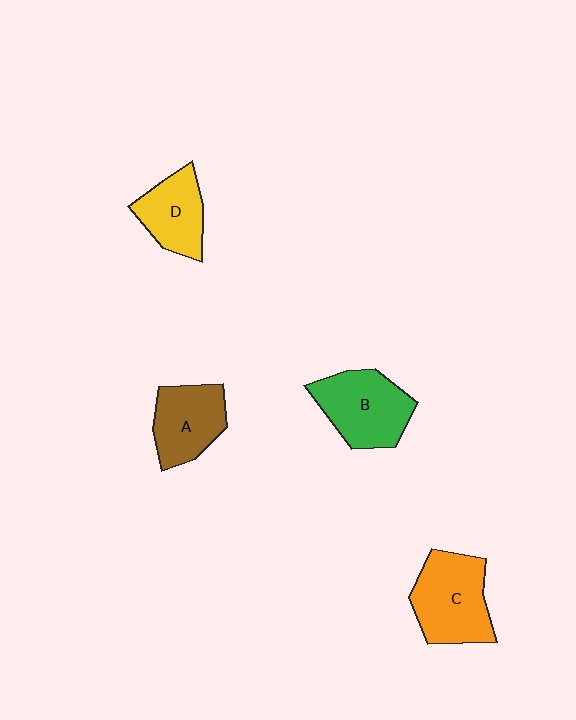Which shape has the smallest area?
Shape D (yellow).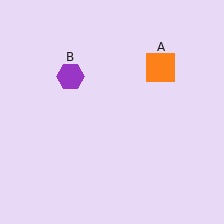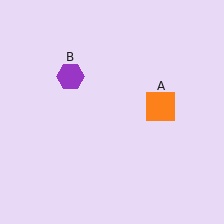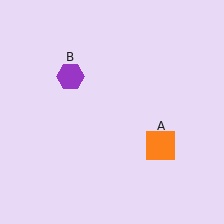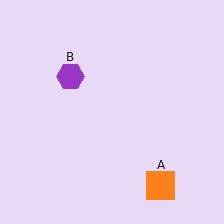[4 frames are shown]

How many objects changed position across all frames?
1 object changed position: orange square (object A).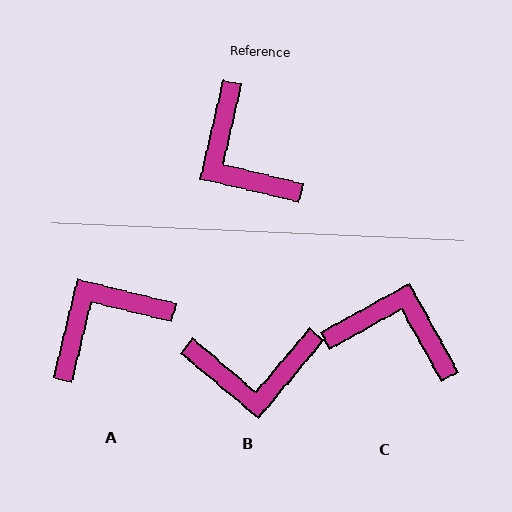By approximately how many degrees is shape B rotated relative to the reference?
Approximately 63 degrees counter-clockwise.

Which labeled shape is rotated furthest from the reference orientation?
C, about 138 degrees away.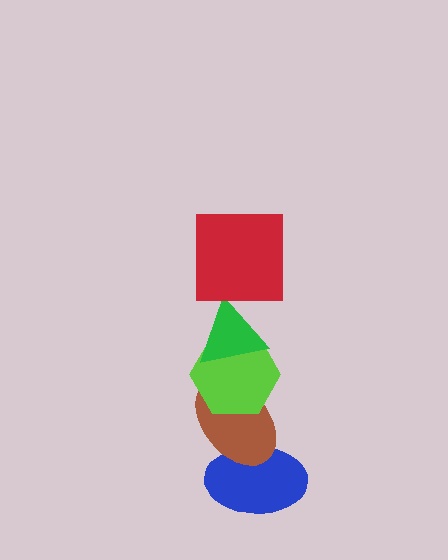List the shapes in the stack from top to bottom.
From top to bottom: the red square, the green triangle, the lime hexagon, the brown ellipse, the blue ellipse.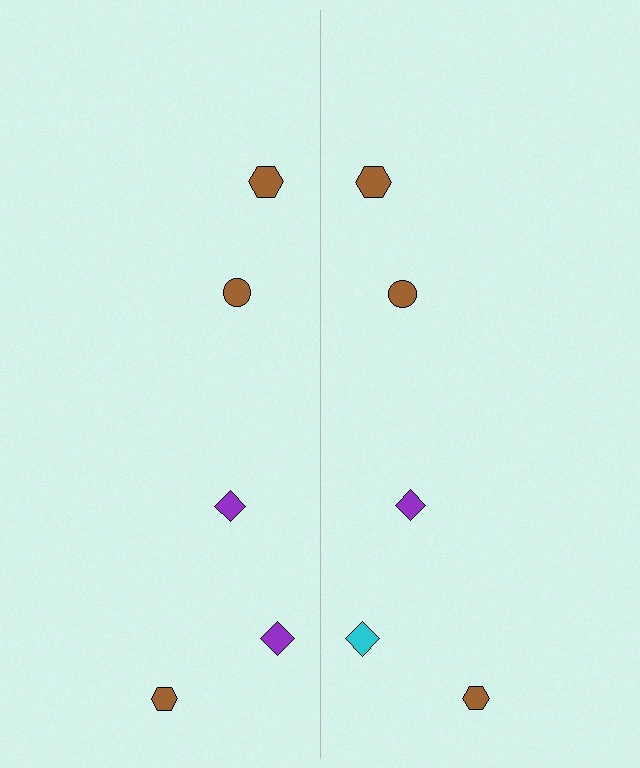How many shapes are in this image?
There are 10 shapes in this image.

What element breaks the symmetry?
The cyan diamond on the right side breaks the symmetry — its mirror counterpart is purple.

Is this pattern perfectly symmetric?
No, the pattern is not perfectly symmetric. The cyan diamond on the right side breaks the symmetry — its mirror counterpart is purple.